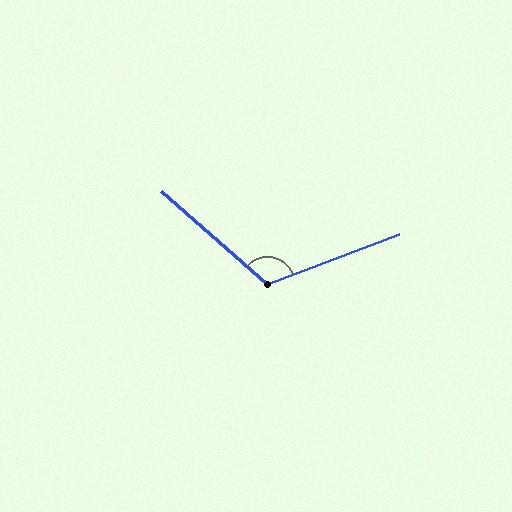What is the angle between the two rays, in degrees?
Approximately 118 degrees.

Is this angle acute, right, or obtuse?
It is obtuse.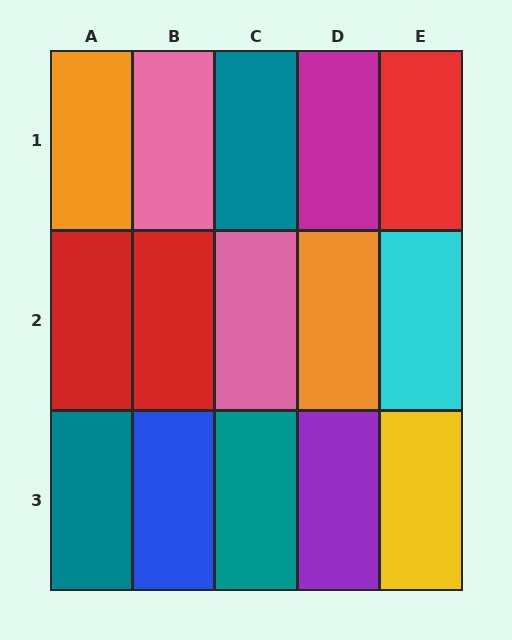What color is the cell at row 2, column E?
Cyan.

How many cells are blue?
1 cell is blue.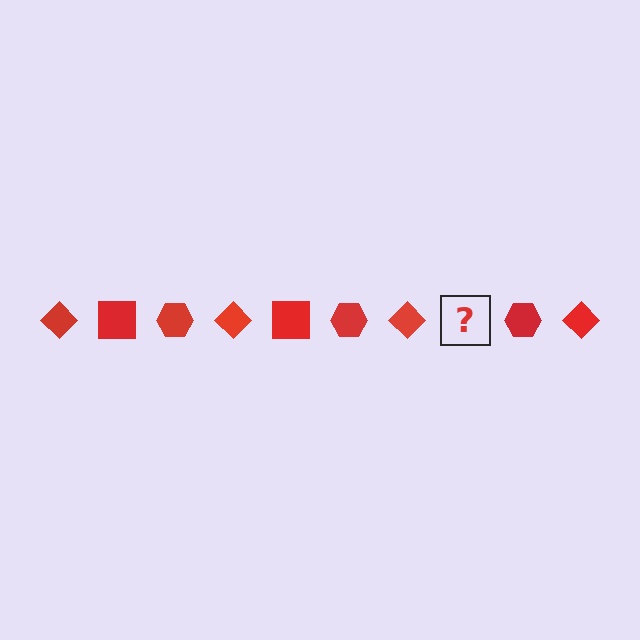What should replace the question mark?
The question mark should be replaced with a red square.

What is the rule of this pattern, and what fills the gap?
The rule is that the pattern cycles through diamond, square, hexagon shapes in red. The gap should be filled with a red square.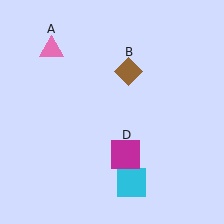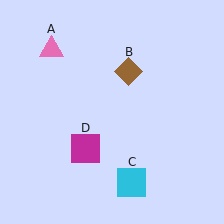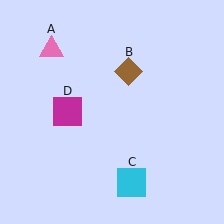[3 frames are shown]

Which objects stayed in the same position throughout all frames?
Pink triangle (object A) and brown diamond (object B) and cyan square (object C) remained stationary.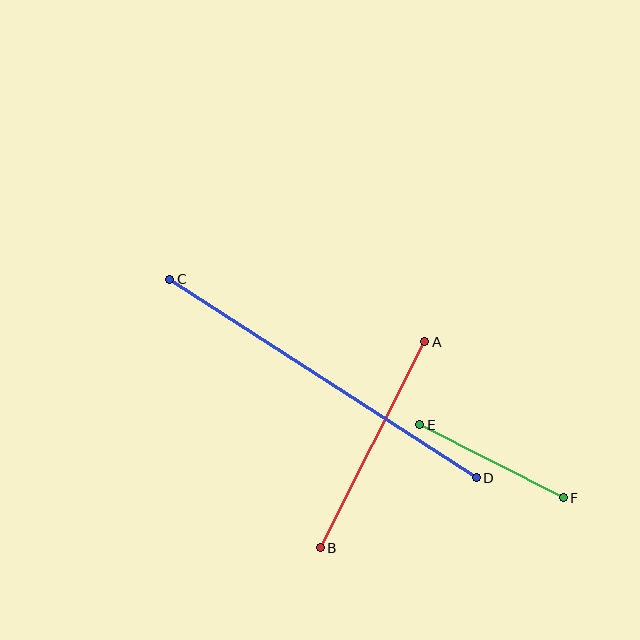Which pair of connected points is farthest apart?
Points C and D are farthest apart.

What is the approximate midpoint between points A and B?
The midpoint is at approximately (373, 445) pixels.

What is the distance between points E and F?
The distance is approximately 161 pixels.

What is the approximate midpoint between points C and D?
The midpoint is at approximately (323, 379) pixels.